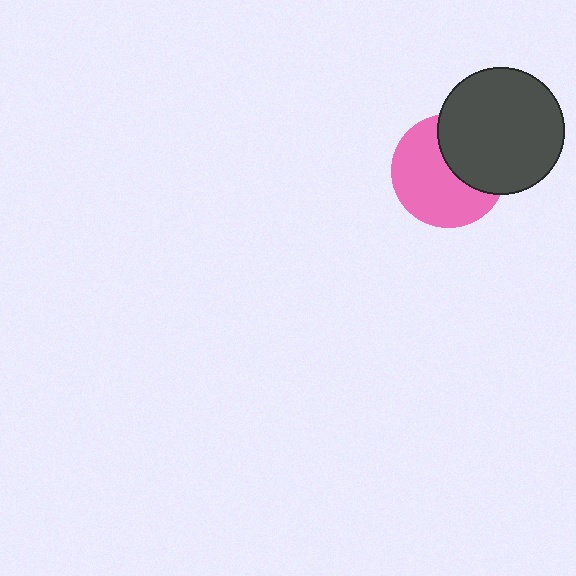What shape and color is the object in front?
The object in front is a dark gray circle.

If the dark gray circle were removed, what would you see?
You would see the complete pink circle.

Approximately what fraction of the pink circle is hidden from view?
Roughly 38% of the pink circle is hidden behind the dark gray circle.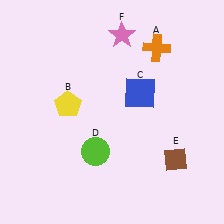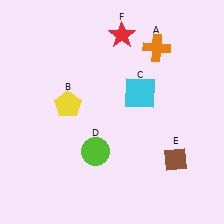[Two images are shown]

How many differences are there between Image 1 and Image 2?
There are 2 differences between the two images.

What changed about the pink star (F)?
In Image 1, F is pink. In Image 2, it changed to red.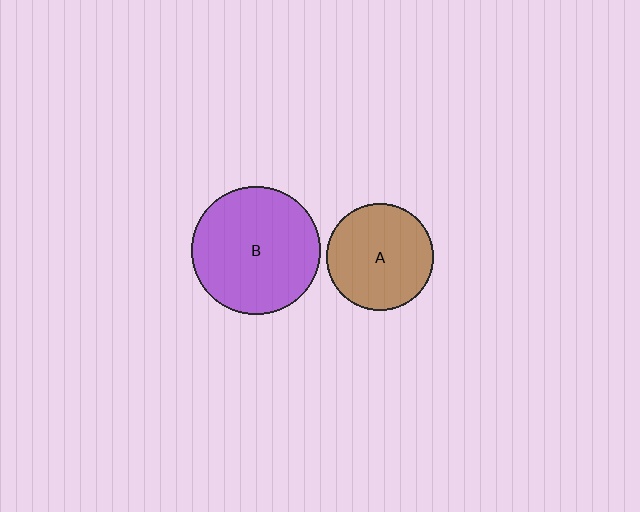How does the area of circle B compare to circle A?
Approximately 1.4 times.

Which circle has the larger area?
Circle B (purple).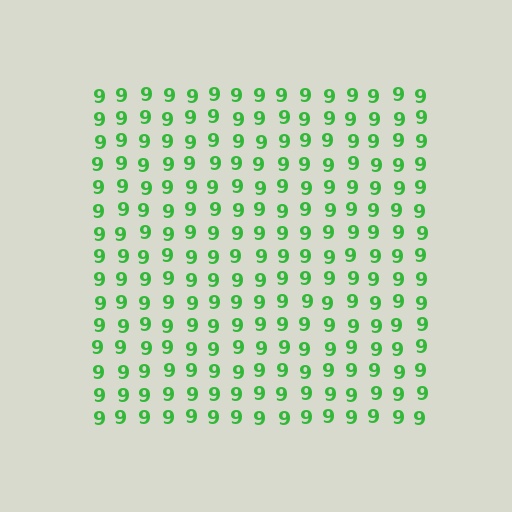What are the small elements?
The small elements are digit 9's.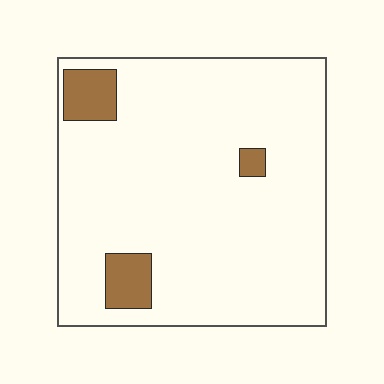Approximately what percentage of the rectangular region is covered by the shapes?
Approximately 10%.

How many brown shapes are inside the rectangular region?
3.